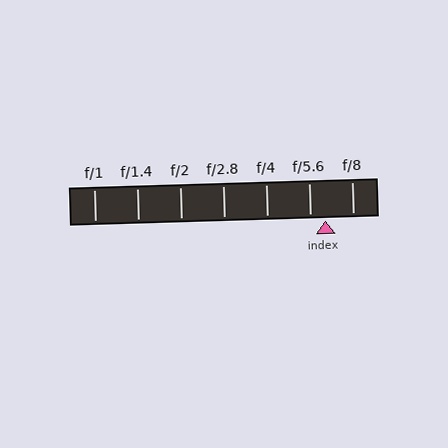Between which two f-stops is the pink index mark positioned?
The index mark is between f/5.6 and f/8.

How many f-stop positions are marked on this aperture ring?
There are 7 f-stop positions marked.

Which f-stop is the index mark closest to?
The index mark is closest to f/5.6.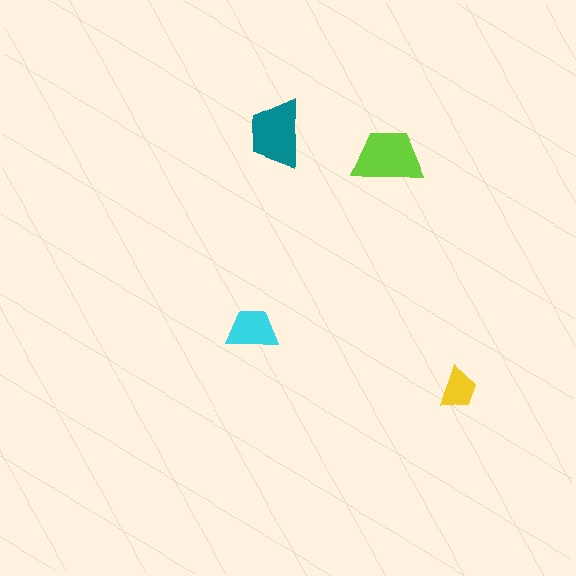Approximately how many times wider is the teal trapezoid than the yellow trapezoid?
About 1.5 times wider.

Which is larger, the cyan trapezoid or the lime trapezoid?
The lime one.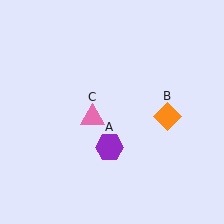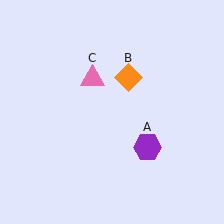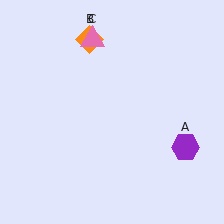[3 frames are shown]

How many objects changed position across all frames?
3 objects changed position: purple hexagon (object A), orange diamond (object B), pink triangle (object C).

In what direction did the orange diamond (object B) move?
The orange diamond (object B) moved up and to the left.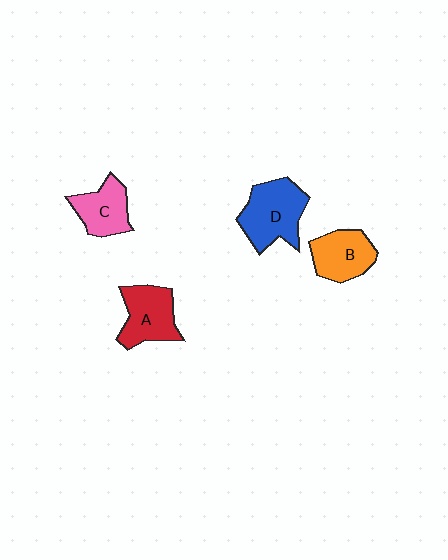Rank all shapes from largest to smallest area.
From largest to smallest: D (blue), A (red), B (orange), C (pink).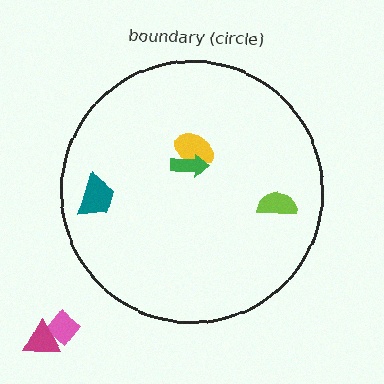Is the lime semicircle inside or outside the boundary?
Inside.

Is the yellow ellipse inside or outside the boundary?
Inside.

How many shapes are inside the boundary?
4 inside, 2 outside.